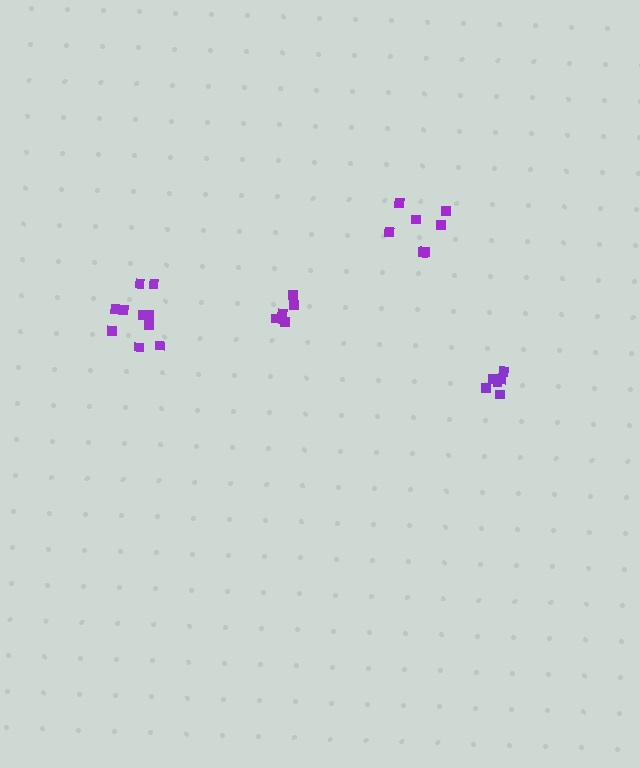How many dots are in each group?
Group 1: 5 dots, Group 2: 7 dots, Group 3: 10 dots, Group 4: 6 dots (28 total).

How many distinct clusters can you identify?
There are 4 distinct clusters.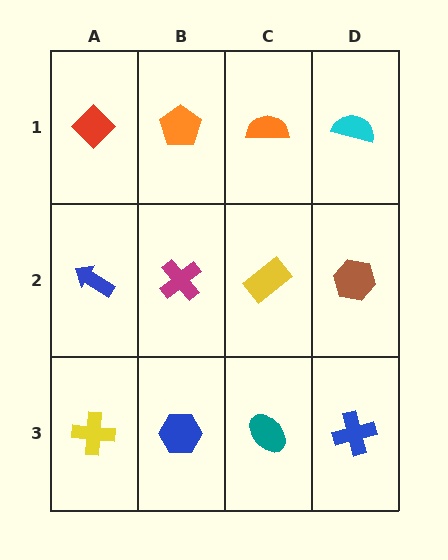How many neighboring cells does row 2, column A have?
3.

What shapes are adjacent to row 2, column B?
An orange pentagon (row 1, column B), a blue hexagon (row 3, column B), a blue arrow (row 2, column A), a yellow rectangle (row 2, column C).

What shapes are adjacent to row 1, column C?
A yellow rectangle (row 2, column C), an orange pentagon (row 1, column B), a cyan semicircle (row 1, column D).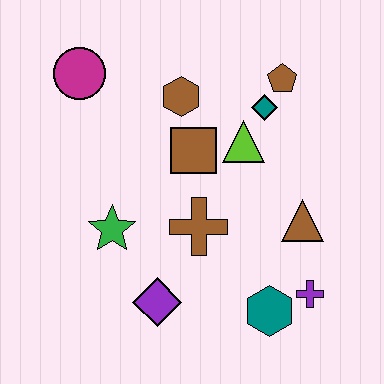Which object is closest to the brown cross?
The brown square is closest to the brown cross.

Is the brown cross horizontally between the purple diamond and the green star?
No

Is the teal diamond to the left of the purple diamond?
No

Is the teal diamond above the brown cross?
Yes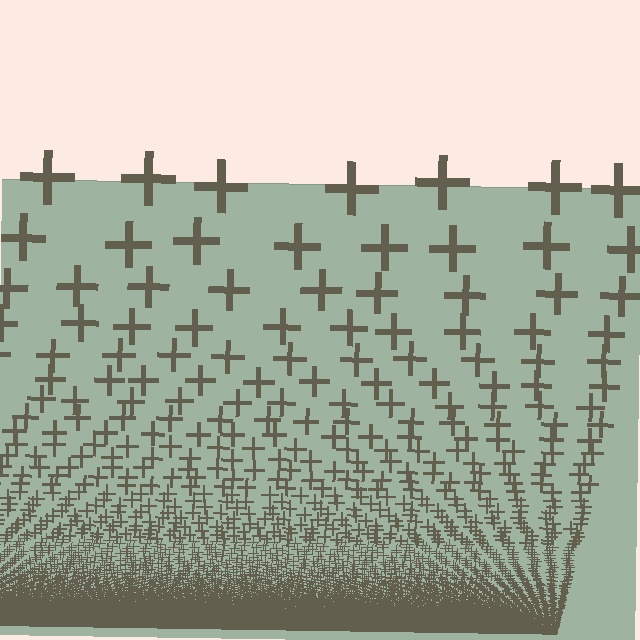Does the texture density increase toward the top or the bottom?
Density increases toward the bottom.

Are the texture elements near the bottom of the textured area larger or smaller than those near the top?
Smaller. The gradient is inverted — elements near the bottom are smaller and denser.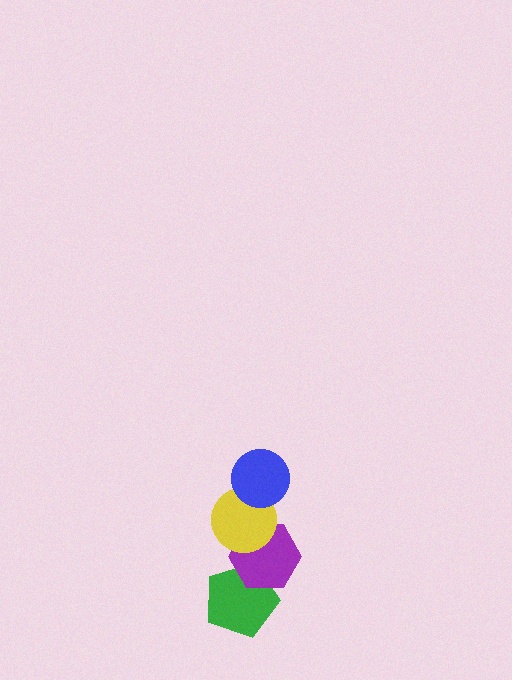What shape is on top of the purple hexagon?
The yellow circle is on top of the purple hexagon.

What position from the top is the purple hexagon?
The purple hexagon is 3rd from the top.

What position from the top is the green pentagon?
The green pentagon is 4th from the top.